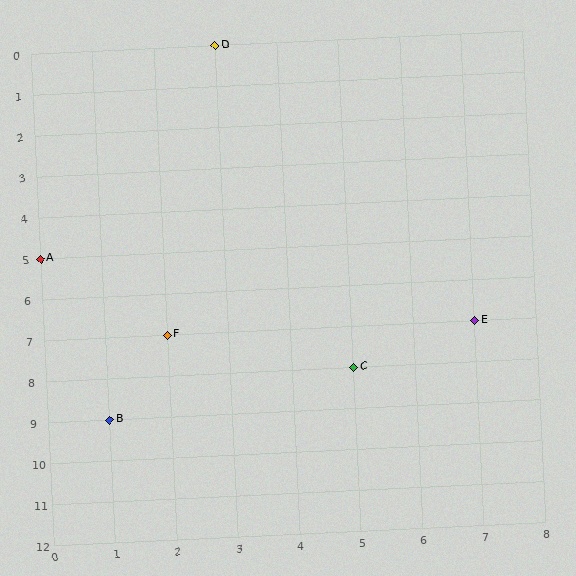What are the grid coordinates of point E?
Point E is at grid coordinates (7, 7).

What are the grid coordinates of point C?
Point C is at grid coordinates (5, 8).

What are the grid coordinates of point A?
Point A is at grid coordinates (0, 5).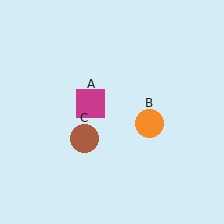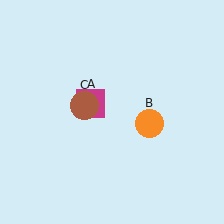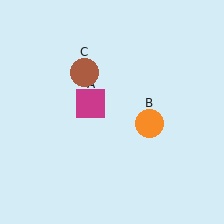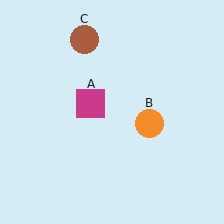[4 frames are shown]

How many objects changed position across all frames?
1 object changed position: brown circle (object C).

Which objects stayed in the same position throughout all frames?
Magenta square (object A) and orange circle (object B) remained stationary.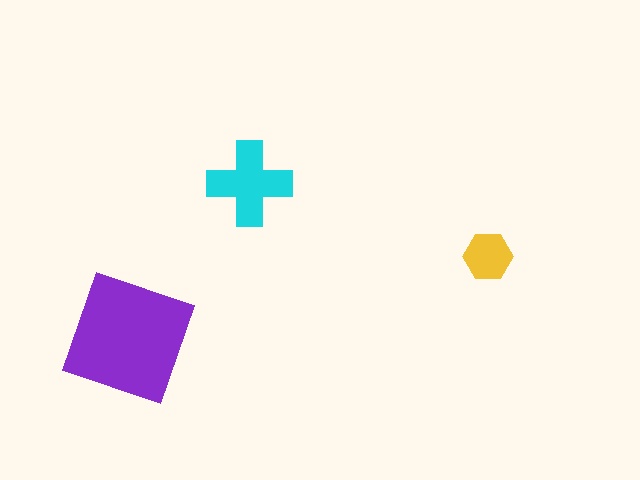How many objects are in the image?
There are 3 objects in the image.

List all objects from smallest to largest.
The yellow hexagon, the cyan cross, the purple square.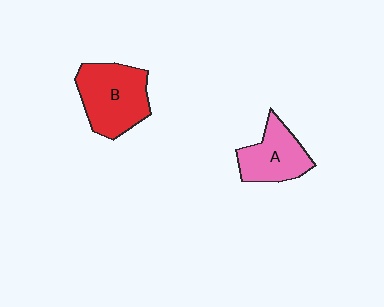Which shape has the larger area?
Shape B (red).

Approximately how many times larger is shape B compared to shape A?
Approximately 1.3 times.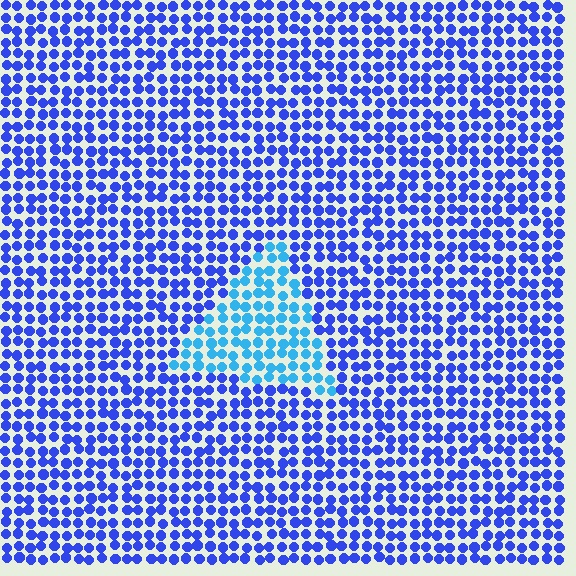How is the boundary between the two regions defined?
The boundary is defined purely by a slight shift in hue (about 35 degrees). Spacing, size, and orientation are identical on both sides.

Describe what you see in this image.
The image is filled with small blue elements in a uniform arrangement. A triangle-shaped region is visible where the elements are tinted to a slightly different hue, forming a subtle color boundary.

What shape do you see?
I see a triangle.